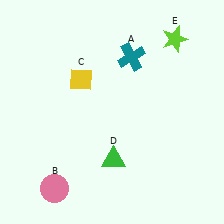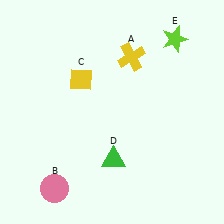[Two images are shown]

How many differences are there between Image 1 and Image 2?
There is 1 difference between the two images.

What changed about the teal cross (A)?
In Image 1, A is teal. In Image 2, it changed to yellow.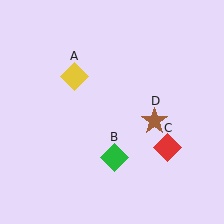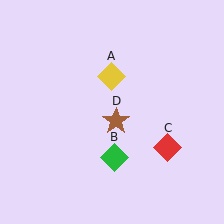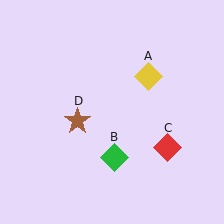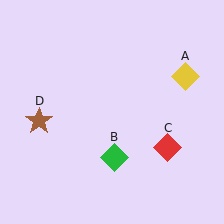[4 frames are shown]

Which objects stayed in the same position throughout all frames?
Green diamond (object B) and red diamond (object C) remained stationary.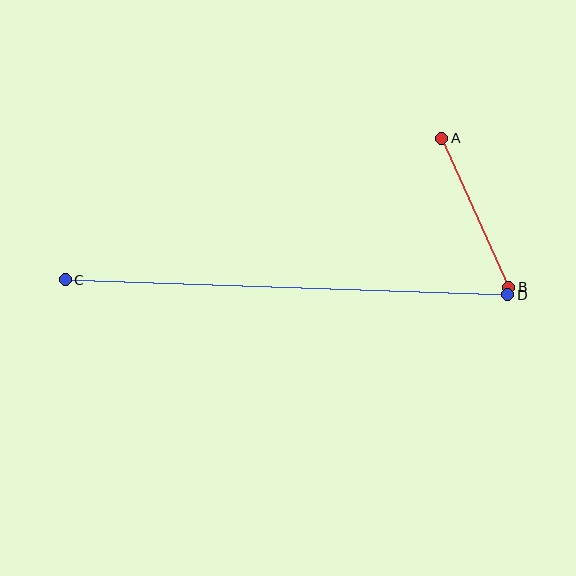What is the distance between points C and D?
The distance is approximately 443 pixels.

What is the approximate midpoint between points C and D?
The midpoint is at approximately (286, 287) pixels.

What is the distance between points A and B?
The distance is approximately 163 pixels.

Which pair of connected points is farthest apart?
Points C and D are farthest apart.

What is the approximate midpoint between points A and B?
The midpoint is at approximately (475, 213) pixels.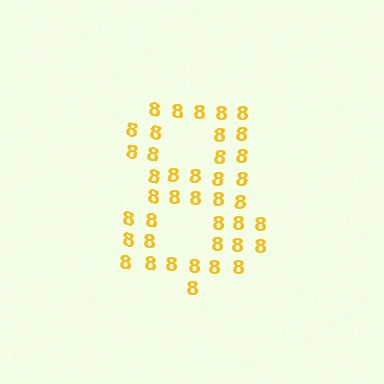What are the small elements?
The small elements are digit 8's.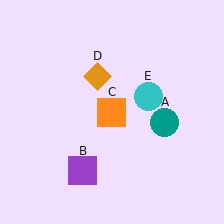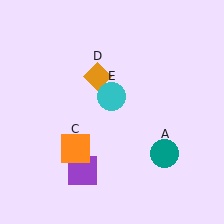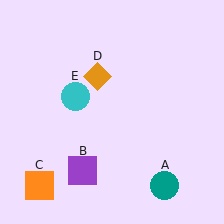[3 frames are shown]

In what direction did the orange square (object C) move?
The orange square (object C) moved down and to the left.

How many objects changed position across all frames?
3 objects changed position: teal circle (object A), orange square (object C), cyan circle (object E).